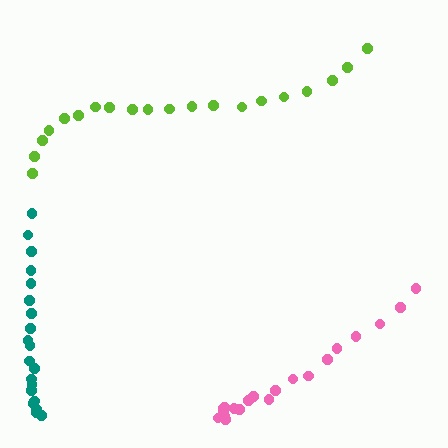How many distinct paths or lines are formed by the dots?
There are 3 distinct paths.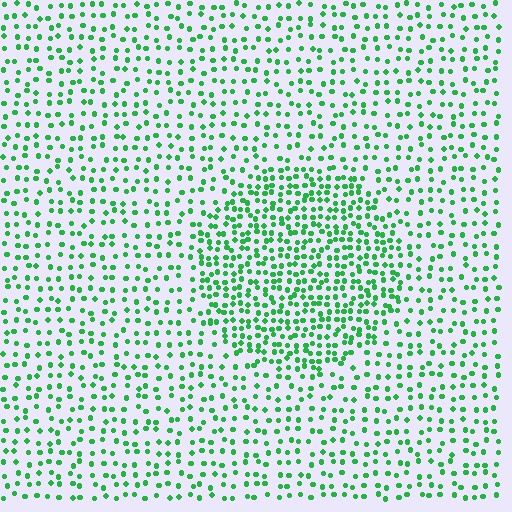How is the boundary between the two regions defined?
The boundary is defined by a change in element density (approximately 1.9x ratio). All elements are the same color, size, and shape.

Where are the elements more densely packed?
The elements are more densely packed inside the circle boundary.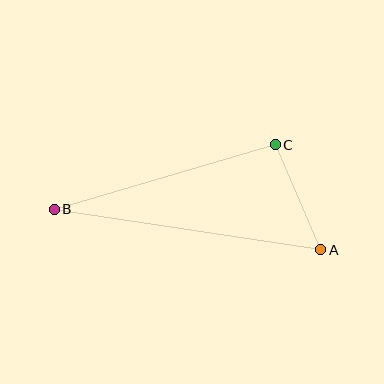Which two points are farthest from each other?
Points A and B are farthest from each other.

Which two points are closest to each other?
Points A and C are closest to each other.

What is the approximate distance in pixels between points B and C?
The distance between B and C is approximately 230 pixels.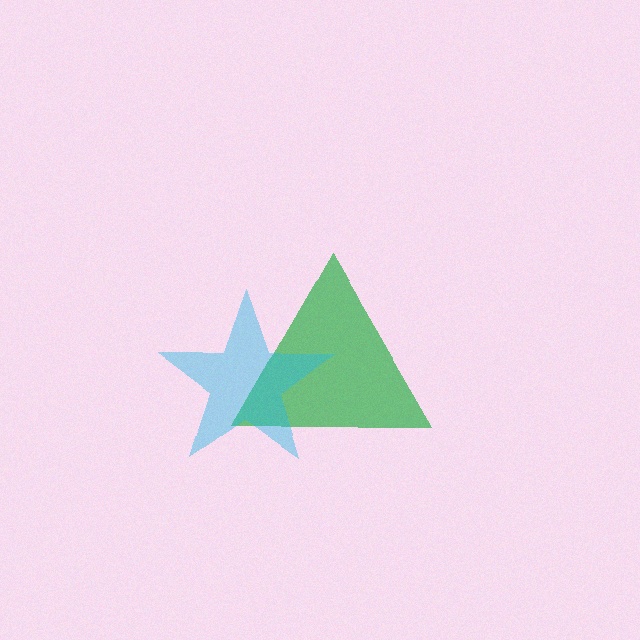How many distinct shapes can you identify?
There are 2 distinct shapes: a green triangle, a cyan star.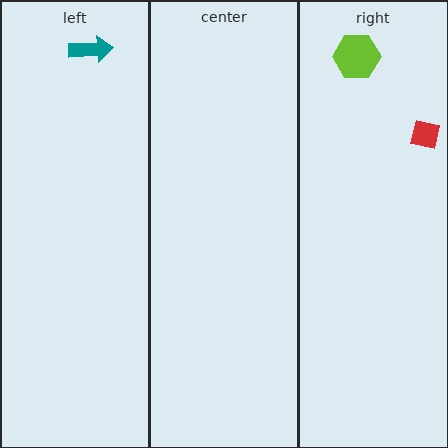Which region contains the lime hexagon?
The right region.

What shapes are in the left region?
The teal arrow.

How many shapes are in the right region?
2.